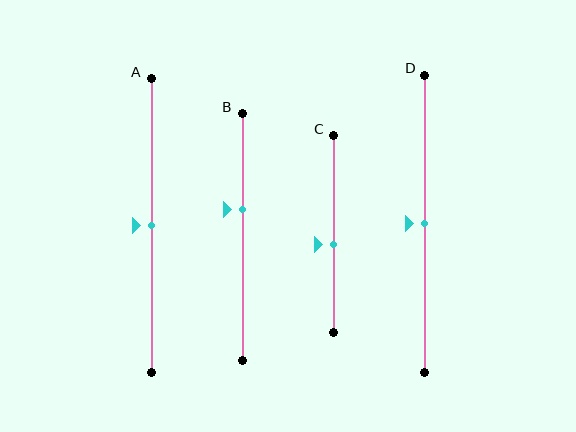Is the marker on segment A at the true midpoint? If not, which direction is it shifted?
Yes, the marker on segment A is at the true midpoint.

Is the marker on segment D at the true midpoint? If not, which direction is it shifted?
Yes, the marker on segment D is at the true midpoint.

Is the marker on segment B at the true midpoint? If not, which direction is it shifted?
No, the marker on segment B is shifted upward by about 11% of the segment length.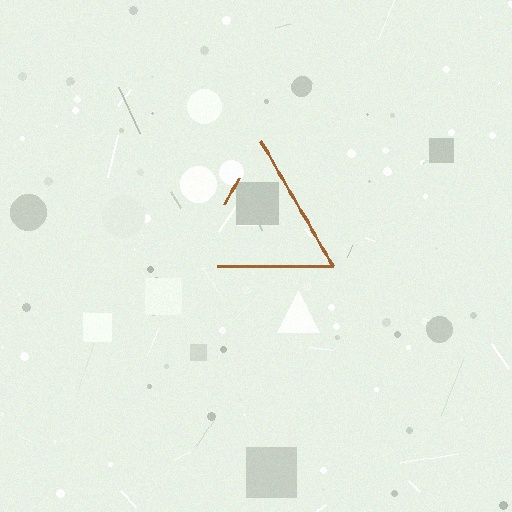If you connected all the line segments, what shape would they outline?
They would outline a triangle.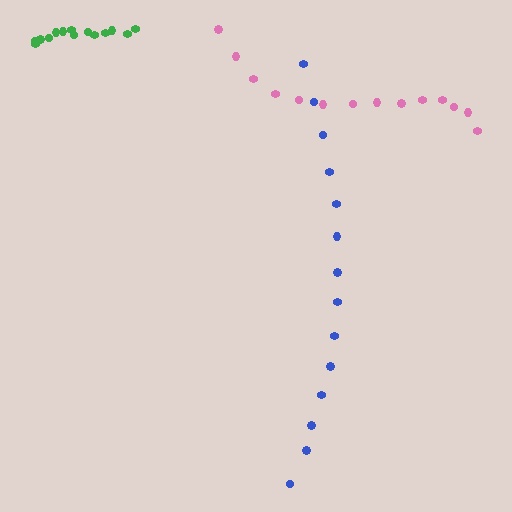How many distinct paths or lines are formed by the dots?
There are 3 distinct paths.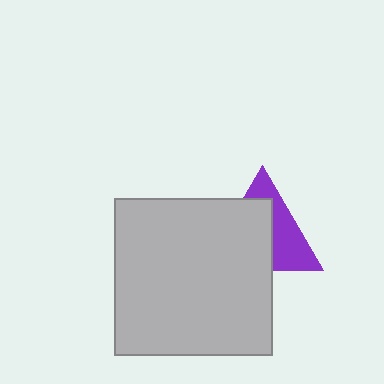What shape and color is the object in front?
The object in front is a light gray square.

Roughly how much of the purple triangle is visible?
A small part of it is visible (roughly 42%).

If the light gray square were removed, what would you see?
You would see the complete purple triangle.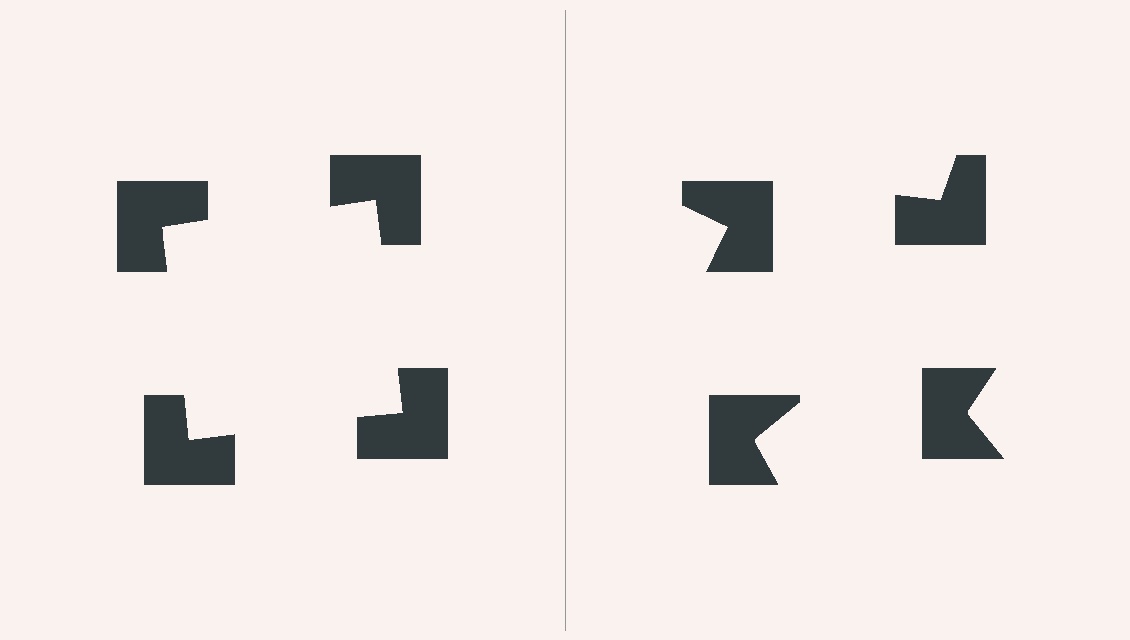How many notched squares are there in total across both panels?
8 — 4 on each side.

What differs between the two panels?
The notched squares are positioned identically on both sides; only the wedge orientations differ. On the left they align to a square; on the right they are misaligned.